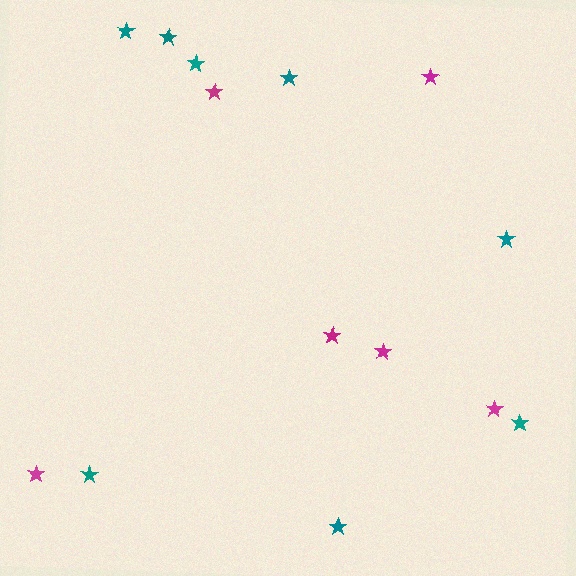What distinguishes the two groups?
There are 2 groups: one group of teal stars (8) and one group of magenta stars (6).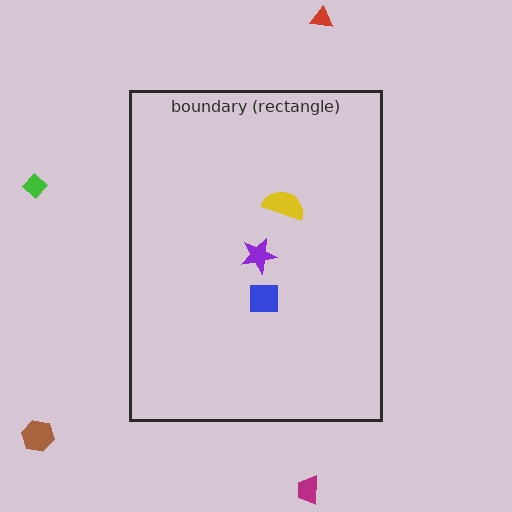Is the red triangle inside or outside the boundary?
Outside.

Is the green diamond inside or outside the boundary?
Outside.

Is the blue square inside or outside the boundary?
Inside.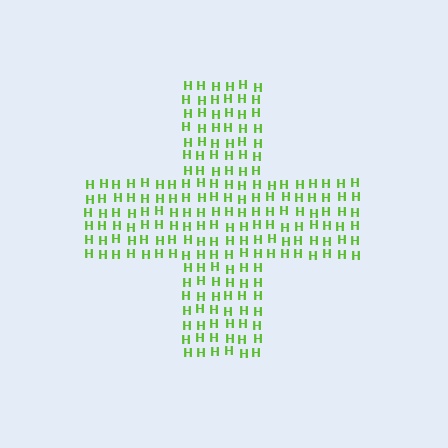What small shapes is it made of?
It is made of small letter H's.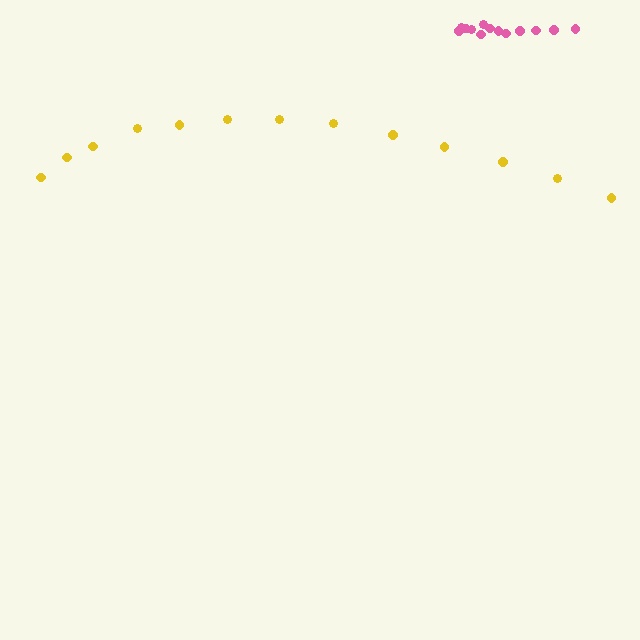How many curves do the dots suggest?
There are 2 distinct paths.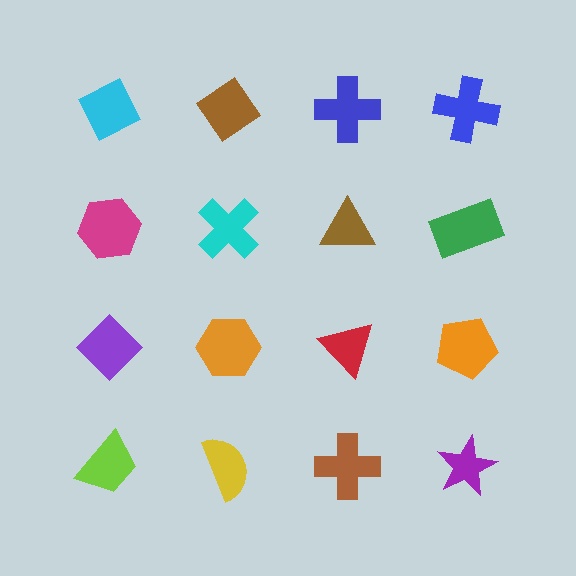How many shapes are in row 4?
4 shapes.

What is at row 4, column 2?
A yellow semicircle.